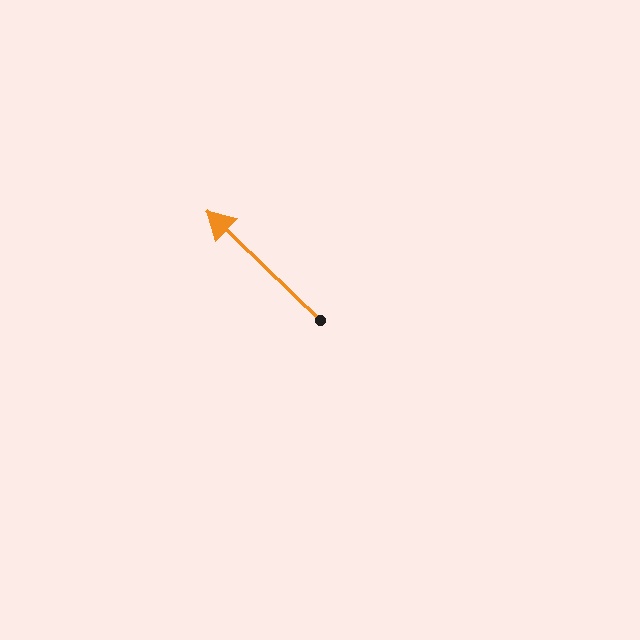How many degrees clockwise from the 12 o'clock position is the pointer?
Approximately 314 degrees.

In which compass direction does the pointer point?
Northwest.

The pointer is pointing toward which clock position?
Roughly 10 o'clock.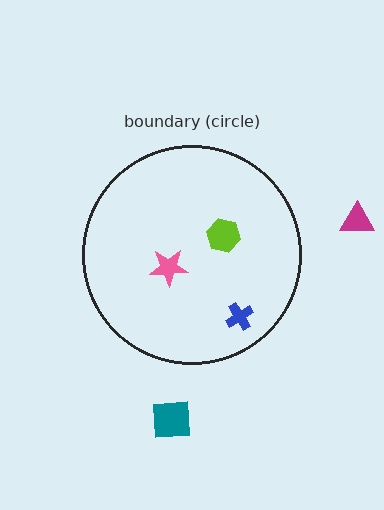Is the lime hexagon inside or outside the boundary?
Inside.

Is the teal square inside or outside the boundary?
Outside.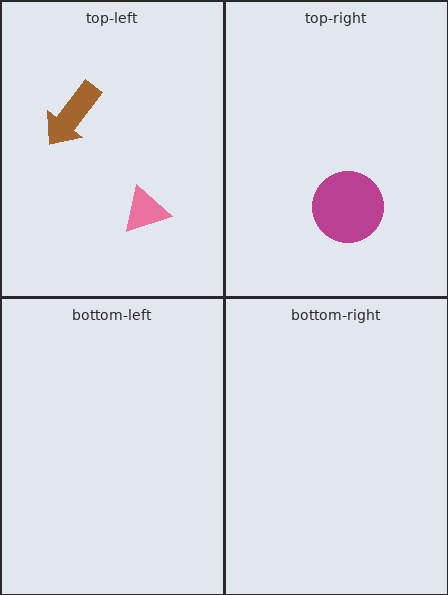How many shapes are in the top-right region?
1.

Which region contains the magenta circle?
The top-right region.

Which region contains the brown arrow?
The top-left region.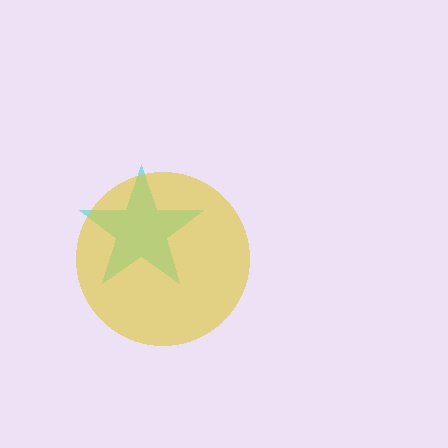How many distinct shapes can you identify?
There are 2 distinct shapes: a cyan star, a yellow circle.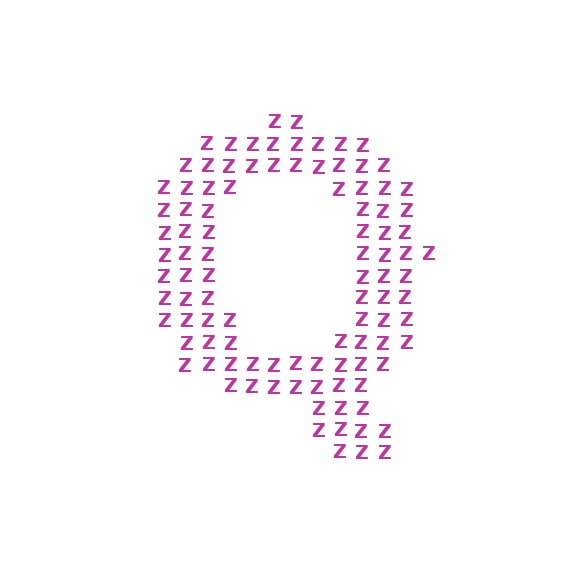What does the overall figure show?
The overall figure shows the letter Q.